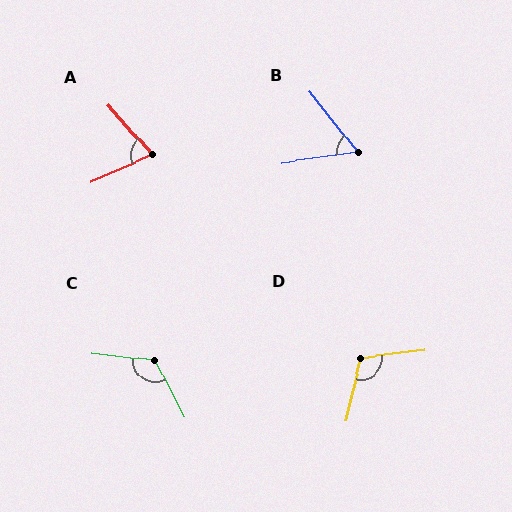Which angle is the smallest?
B, at approximately 60 degrees.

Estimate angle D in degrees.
Approximately 110 degrees.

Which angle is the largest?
C, at approximately 124 degrees.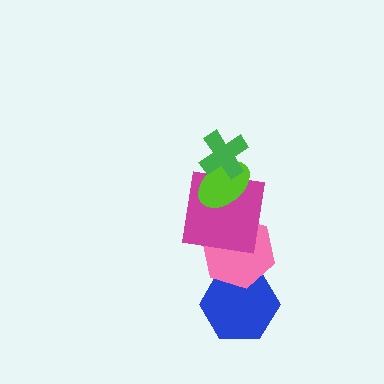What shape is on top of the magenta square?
The lime ellipse is on top of the magenta square.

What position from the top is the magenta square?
The magenta square is 3rd from the top.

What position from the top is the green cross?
The green cross is 1st from the top.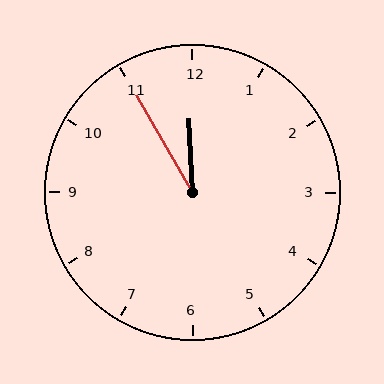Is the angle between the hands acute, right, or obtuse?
It is acute.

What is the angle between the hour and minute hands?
Approximately 28 degrees.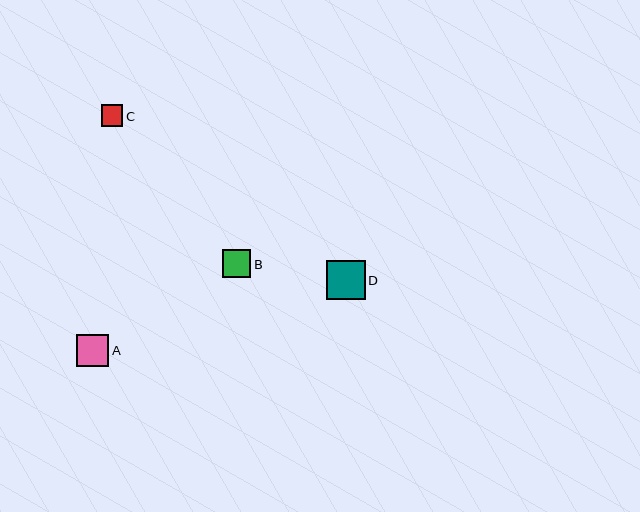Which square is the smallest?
Square C is the smallest with a size of approximately 22 pixels.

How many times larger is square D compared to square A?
Square D is approximately 1.2 times the size of square A.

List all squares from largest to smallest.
From largest to smallest: D, A, B, C.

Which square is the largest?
Square D is the largest with a size of approximately 39 pixels.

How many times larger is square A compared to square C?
Square A is approximately 1.5 times the size of square C.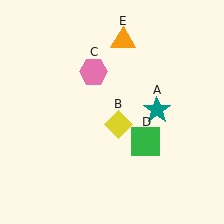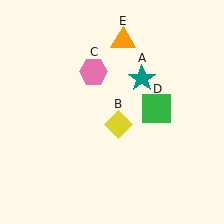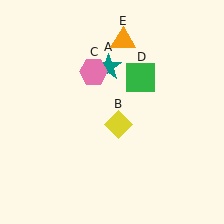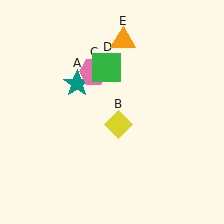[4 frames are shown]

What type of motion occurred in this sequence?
The teal star (object A), green square (object D) rotated counterclockwise around the center of the scene.